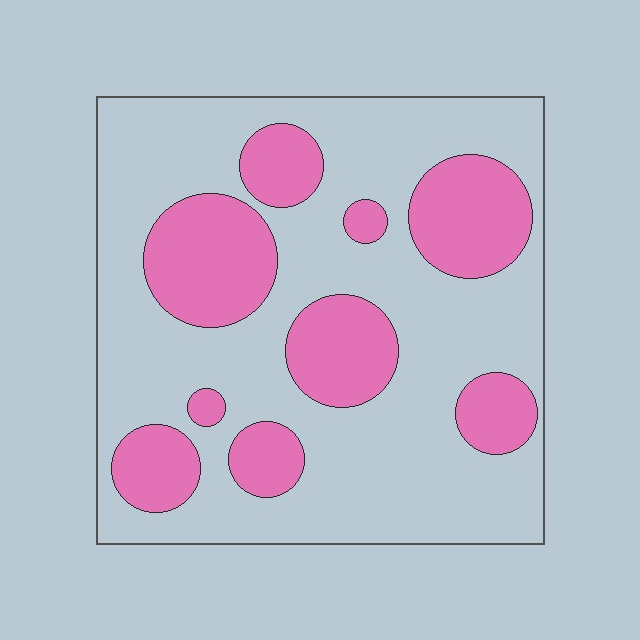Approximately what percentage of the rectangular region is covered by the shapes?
Approximately 30%.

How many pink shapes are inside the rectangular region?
9.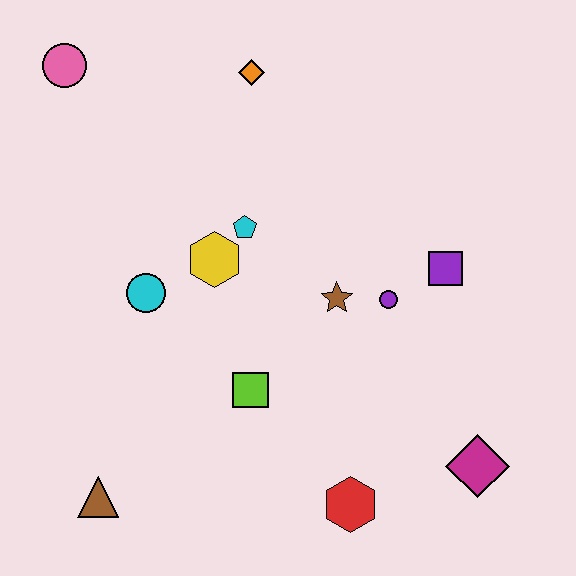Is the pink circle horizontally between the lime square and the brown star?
No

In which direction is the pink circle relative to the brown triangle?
The pink circle is above the brown triangle.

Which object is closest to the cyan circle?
The yellow hexagon is closest to the cyan circle.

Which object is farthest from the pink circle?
The magenta diamond is farthest from the pink circle.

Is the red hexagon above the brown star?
No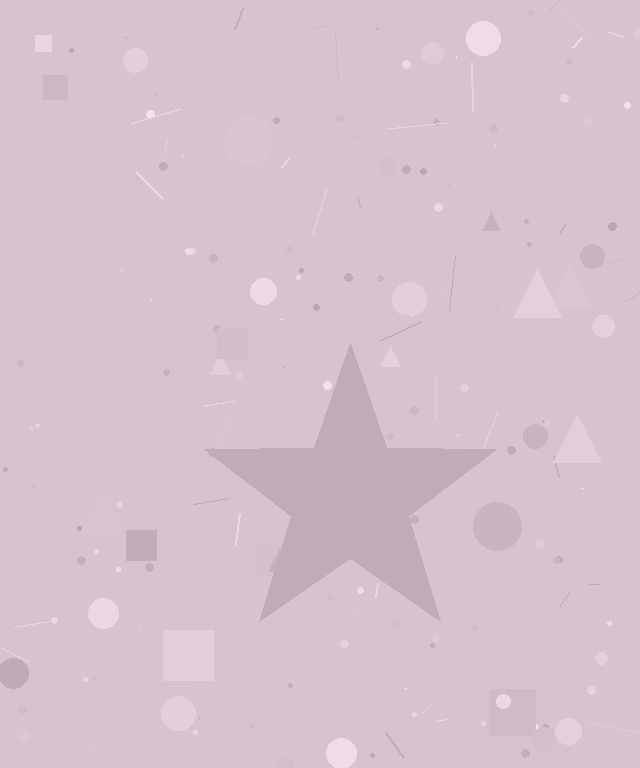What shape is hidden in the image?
A star is hidden in the image.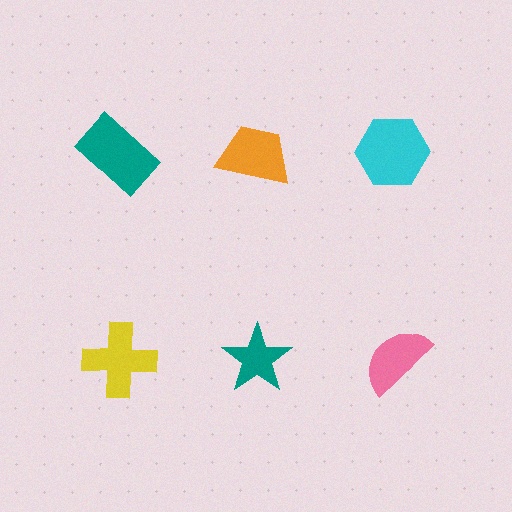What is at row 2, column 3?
A pink semicircle.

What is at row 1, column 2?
An orange trapezoid.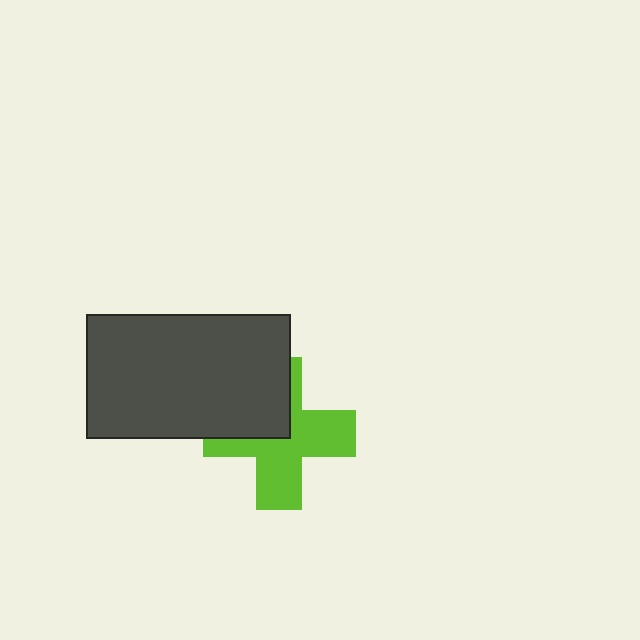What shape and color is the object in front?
The object in front is a dark gray rectangle.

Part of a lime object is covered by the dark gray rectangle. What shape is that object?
It is a cross.